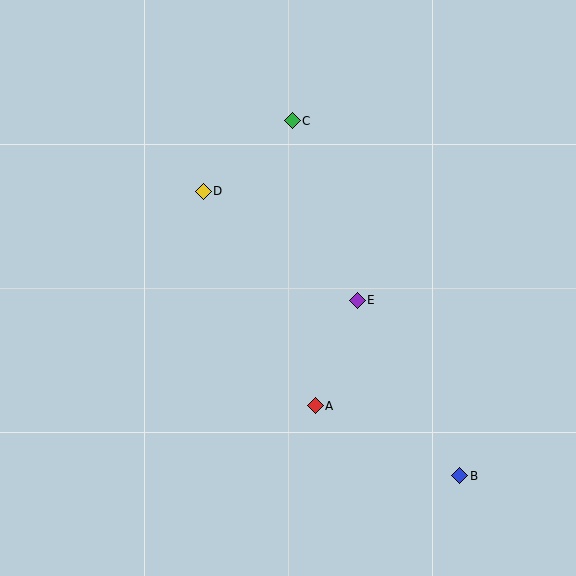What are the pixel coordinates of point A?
Point A is at (315, 406).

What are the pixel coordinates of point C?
Point C is at (292, 121).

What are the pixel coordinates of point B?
Point B is at (460, 476).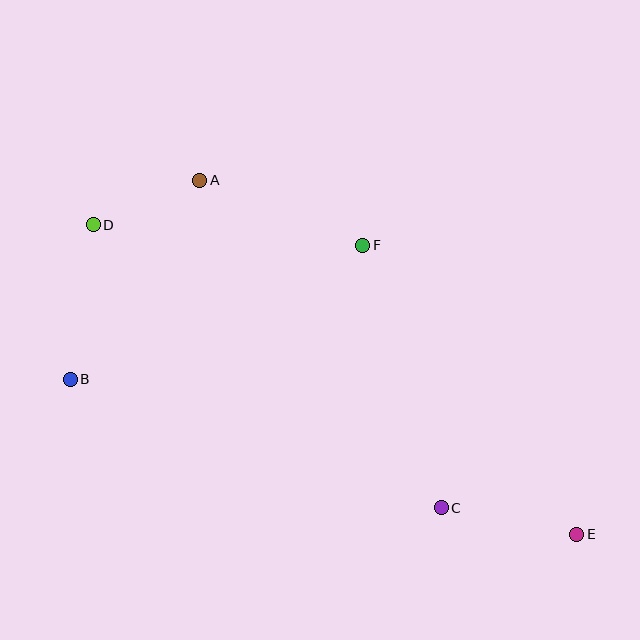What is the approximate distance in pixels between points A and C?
The distance between A and C is approximately 407 pixels.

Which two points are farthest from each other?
Points D and E are farthest from each other.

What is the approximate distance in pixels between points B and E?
The distance between B and E is approximately 530 pixels.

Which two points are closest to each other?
Points A and D are closest to each other.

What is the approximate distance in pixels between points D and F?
The distance between D and F is approximately 270 pixels.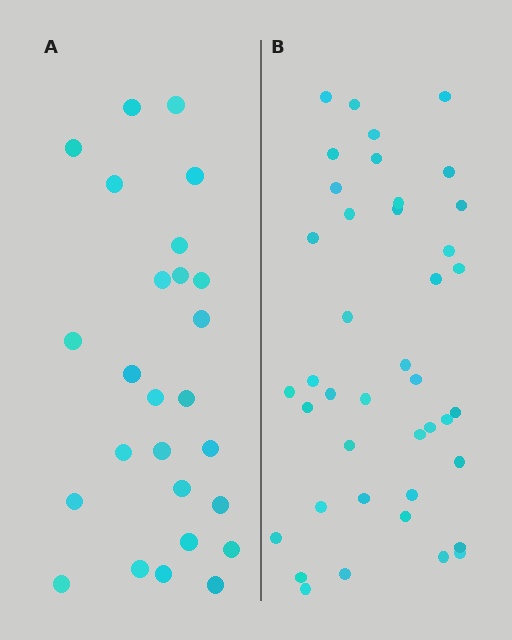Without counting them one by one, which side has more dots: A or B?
Region B (the right region) has more dots.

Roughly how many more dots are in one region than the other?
Region B has approximately 15 more dots than region A.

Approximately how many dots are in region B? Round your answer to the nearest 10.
About 40 dots. (The exact count is 41, which rounds to 40.)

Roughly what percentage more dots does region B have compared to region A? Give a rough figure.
About 60% more.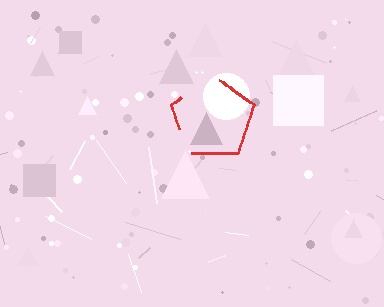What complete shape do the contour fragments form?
The contour fragments form a pentagon.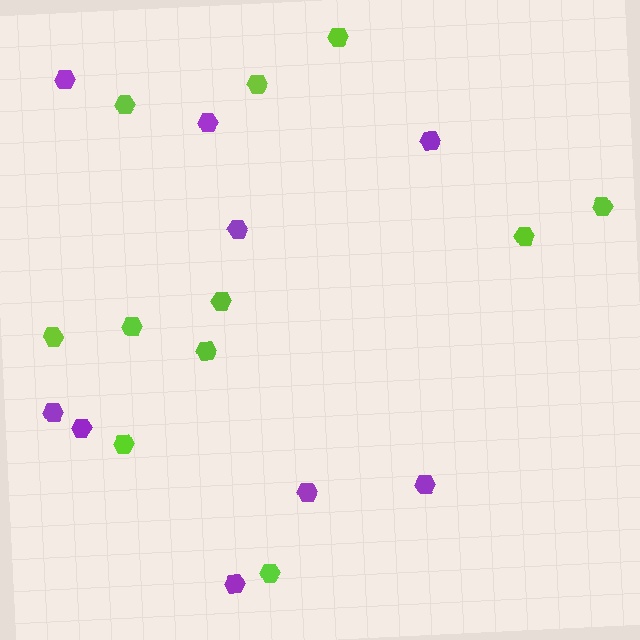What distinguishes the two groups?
There are 2 groups: one group of purple hexagons (9) and one group of lime hexagons (11).